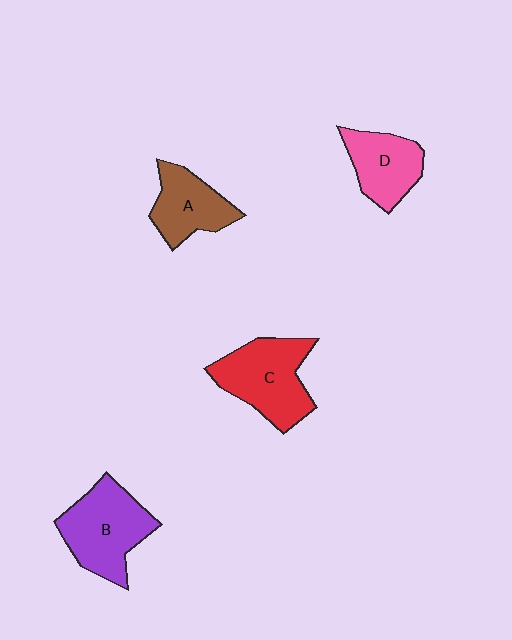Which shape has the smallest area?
Shape A (brown).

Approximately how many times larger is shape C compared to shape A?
Approximately 1.4 times.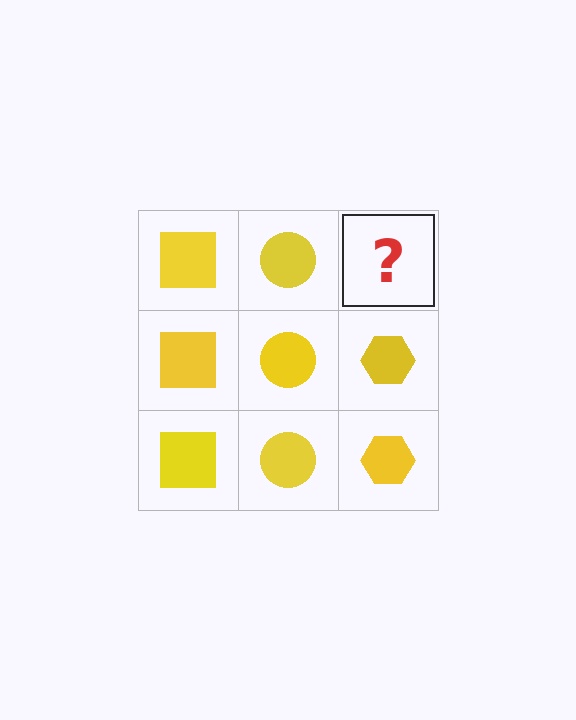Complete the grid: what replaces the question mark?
The question mark should be replaced with a yellow hexagon.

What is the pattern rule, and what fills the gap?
The rule is that each column has a consistent shape. The gap should be filled with a yellow hexagon.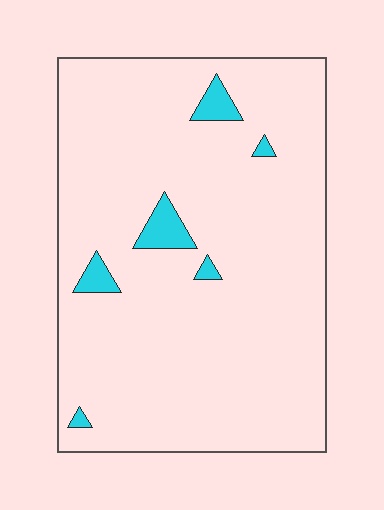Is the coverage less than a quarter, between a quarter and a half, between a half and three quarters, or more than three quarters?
Less than a quarter.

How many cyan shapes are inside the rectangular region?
6.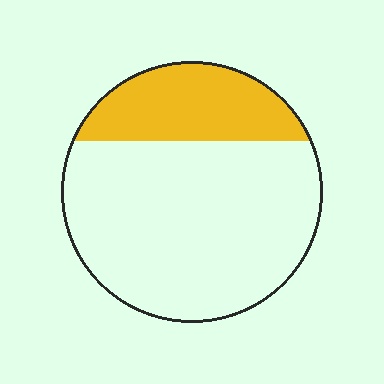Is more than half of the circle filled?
No.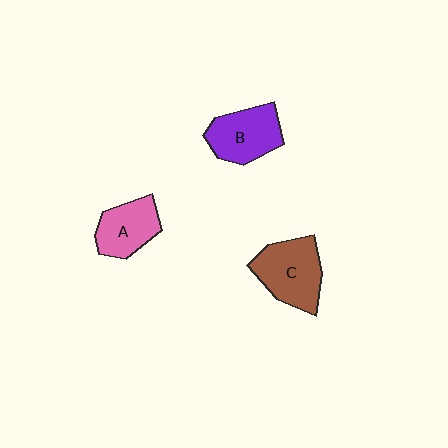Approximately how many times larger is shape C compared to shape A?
Approximately 1.3 times.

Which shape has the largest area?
Shape C (brown).